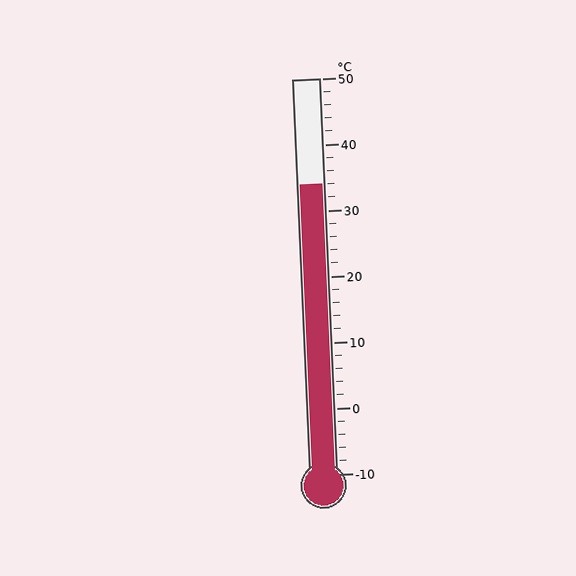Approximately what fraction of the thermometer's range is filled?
The thermometer is filled to approximately 75% of its range.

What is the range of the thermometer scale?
The thermometer scale ranges from -10°C to 50°C.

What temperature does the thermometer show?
The thermometer shows approximately 34°C.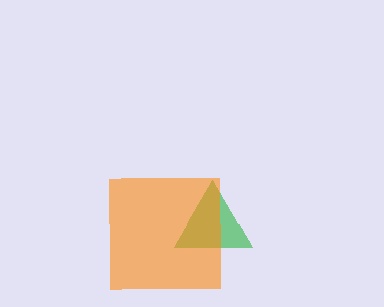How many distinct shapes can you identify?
There are 2 distinct shapes: a green triangle, an orange square.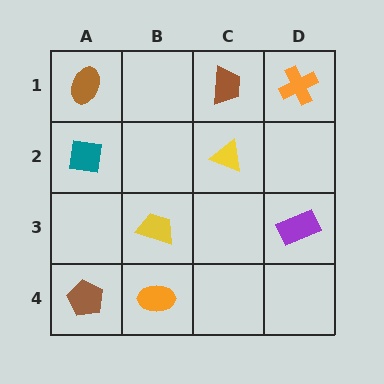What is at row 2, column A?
A teal square.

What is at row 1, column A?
A brown ellipse.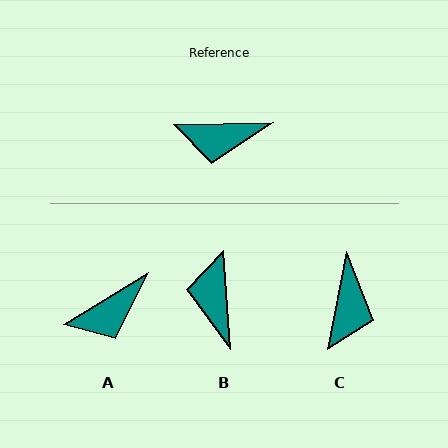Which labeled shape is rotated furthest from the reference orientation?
B, about 87 degrees away.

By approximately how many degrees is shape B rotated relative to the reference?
Approximately 87 degrees clockwise.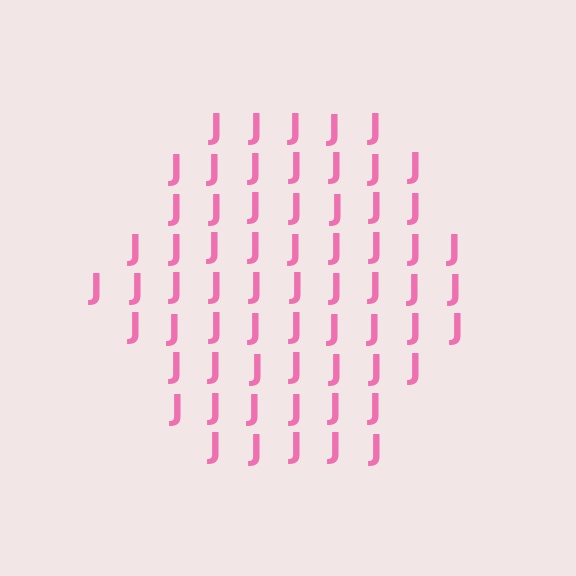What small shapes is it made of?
It is made of small letter J's.